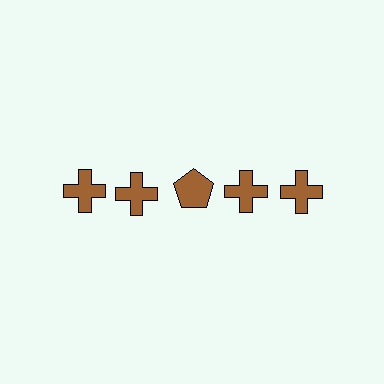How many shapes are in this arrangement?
There are 5 shapes arranged in a grid pattern.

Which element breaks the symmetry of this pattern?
The brown pentagon in the top row, center column breaks the symmetry. All other shapes are brown crosses.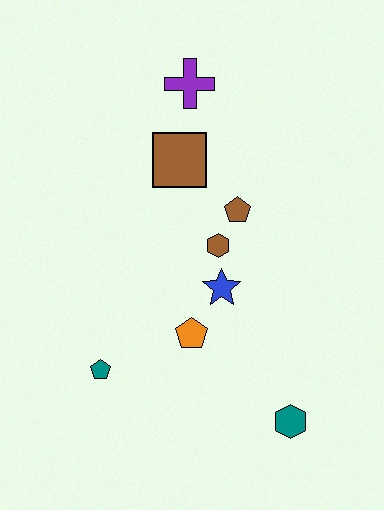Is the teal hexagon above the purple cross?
No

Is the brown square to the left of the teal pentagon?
No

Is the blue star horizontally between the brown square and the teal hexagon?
Yes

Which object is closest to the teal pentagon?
The orange pentagon is closest to the teal pentagon.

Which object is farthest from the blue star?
The purple cross is farthest from the blue star.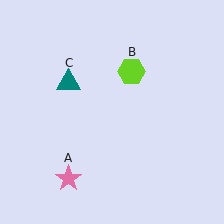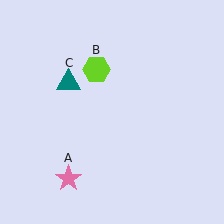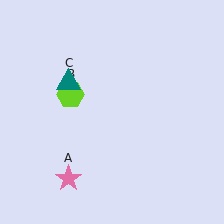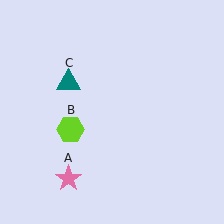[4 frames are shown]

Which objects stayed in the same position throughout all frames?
Pink star (object A) and teal triangle (object C) remained stationary.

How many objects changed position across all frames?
1 object changed position: lime hexagon (object B).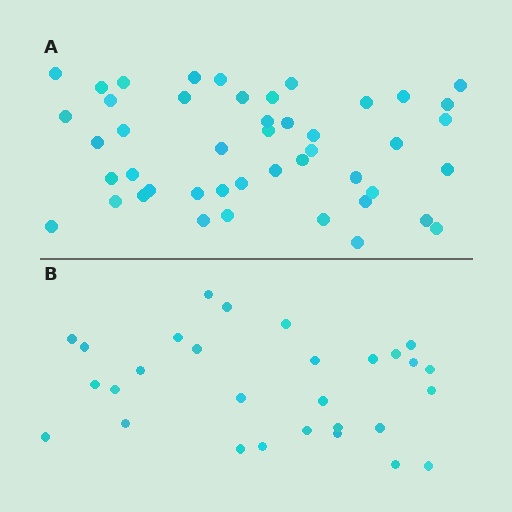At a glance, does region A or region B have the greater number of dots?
Region A (the top region) has more dots.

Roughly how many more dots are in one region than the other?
Region A has approximately 15 more dots than region B.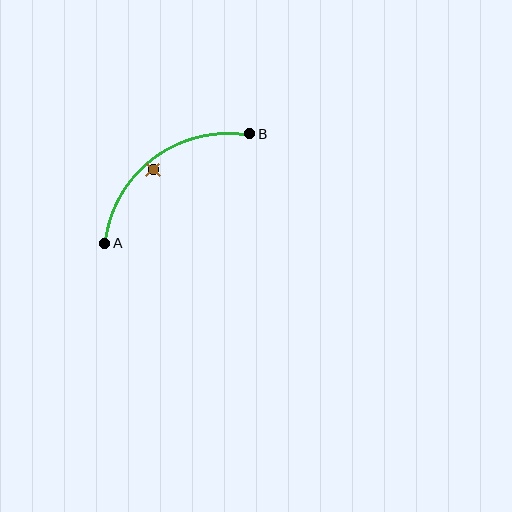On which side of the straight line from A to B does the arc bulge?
The arc bulges above and to the left of the straight line connecting A and B.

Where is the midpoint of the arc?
The arc midpoint is the point on the curve farthest from the straight line joining A and B. It sits above and to the left of that line.